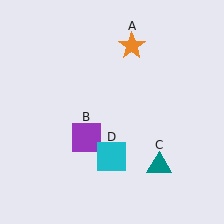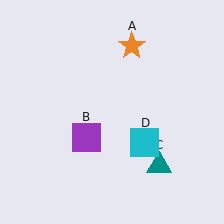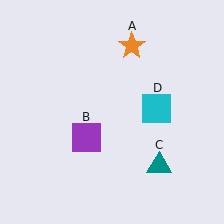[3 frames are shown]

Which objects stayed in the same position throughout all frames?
Orange star (object A) and purple square (object B) and teal triangle (object C) remained stationary.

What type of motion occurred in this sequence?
The cyan square (object D) rotated counterclockwise around the center of the scene.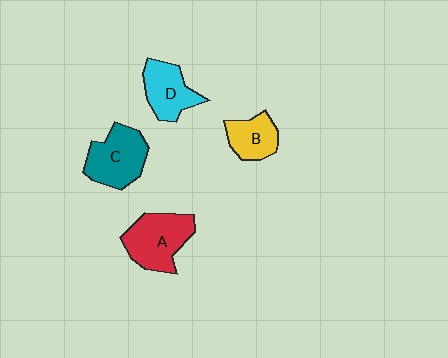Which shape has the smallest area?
Shape B (yellow).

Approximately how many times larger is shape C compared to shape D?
Approximately 1.2 times.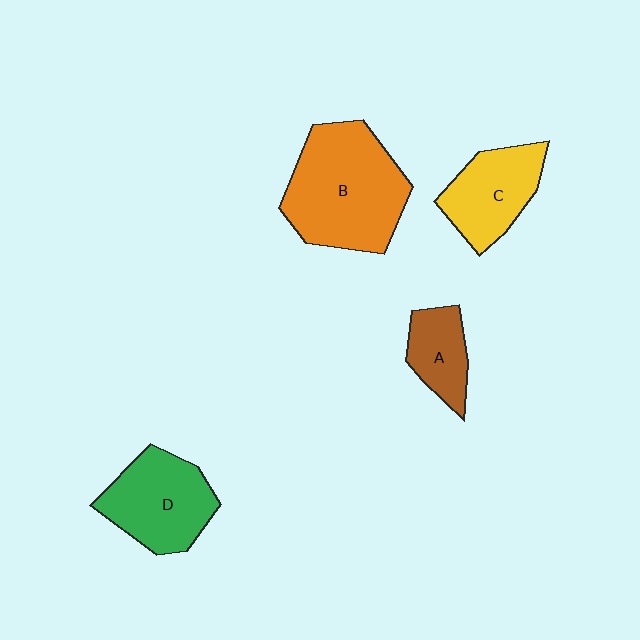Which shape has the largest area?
Shape B (orange).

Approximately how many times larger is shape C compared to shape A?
Approximately 1.5 times.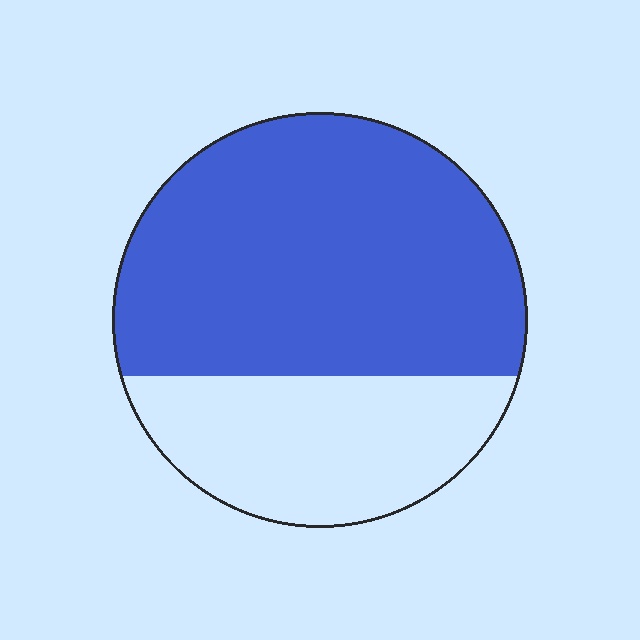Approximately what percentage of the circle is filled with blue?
Approximately 65%.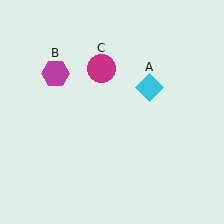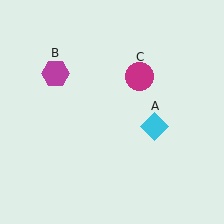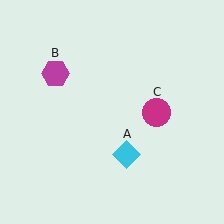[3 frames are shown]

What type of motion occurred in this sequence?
The cyan diamond (object A), magenta circle (object C) rotated clockwise around the center of the scene.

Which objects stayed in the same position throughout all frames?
Magenta hexagon (object B) remained stationary.